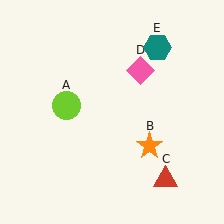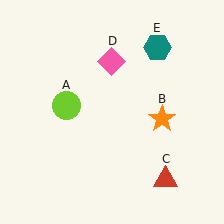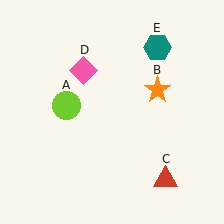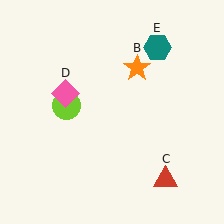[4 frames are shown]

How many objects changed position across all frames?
2 objects changed position: orange star (object B), pink diamond (object D).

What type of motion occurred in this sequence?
The orange star (object B), pink diamond (object D) rotated counterclockwise around the center of the scene.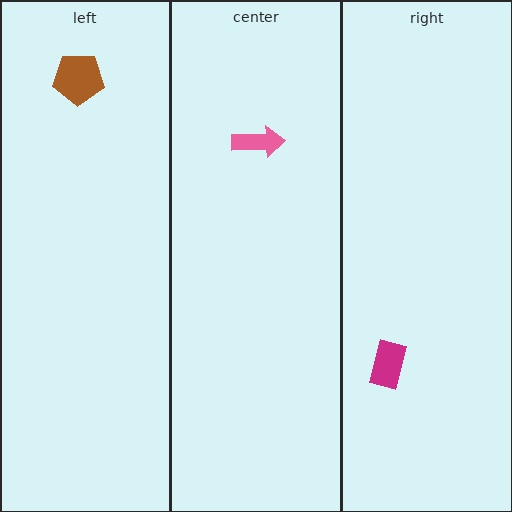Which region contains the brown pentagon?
The left region.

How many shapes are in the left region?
1.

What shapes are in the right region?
The magenta rectangle.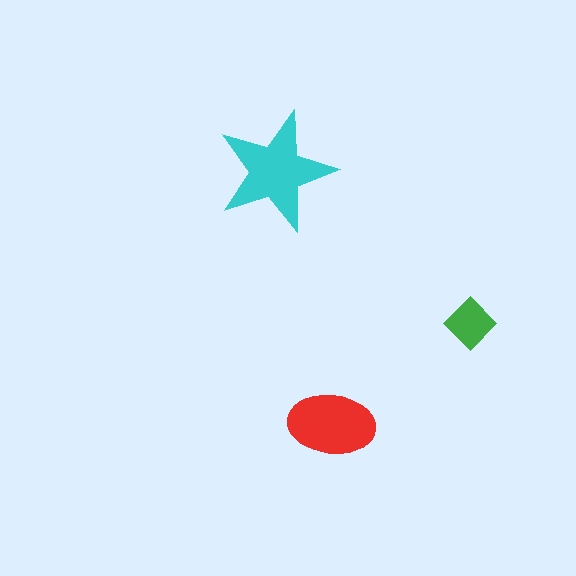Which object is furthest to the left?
The cyan star is leftmost.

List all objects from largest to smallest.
The cyan star, the red ellipse, the green diamond.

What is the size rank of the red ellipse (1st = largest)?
2nd.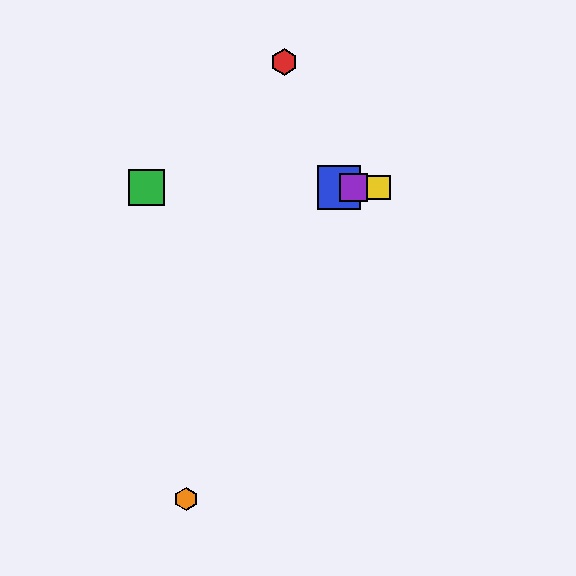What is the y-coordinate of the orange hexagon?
The orange hexagon is at y≈499.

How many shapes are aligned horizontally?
4 shapes (the blue square, the green square, the yellow square, the purple square) are aligned horizontally.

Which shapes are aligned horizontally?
The blue square, the green square, the yellow square, the purple square are aligned horizontally.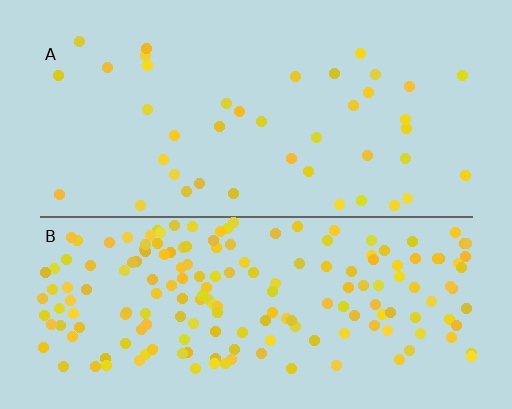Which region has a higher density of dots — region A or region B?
B (the bottom).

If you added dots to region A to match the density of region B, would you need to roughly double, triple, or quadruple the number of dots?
Approximately quadruple.